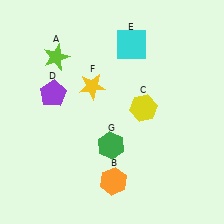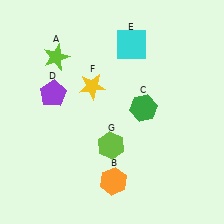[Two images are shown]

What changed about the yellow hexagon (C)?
In Image 1, C is yellow. In Image 2, it changed to green.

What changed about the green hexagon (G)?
In Image 1, G is green. In Image 2, it changed to lime.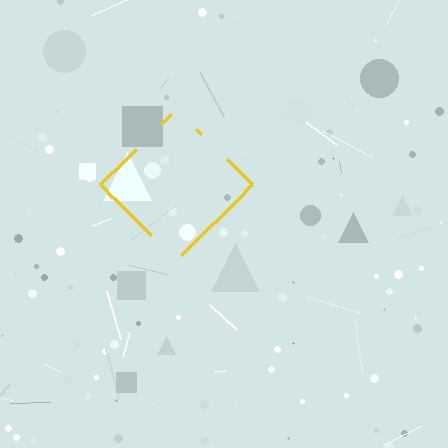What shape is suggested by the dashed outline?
The dashed outline suggests a diamond.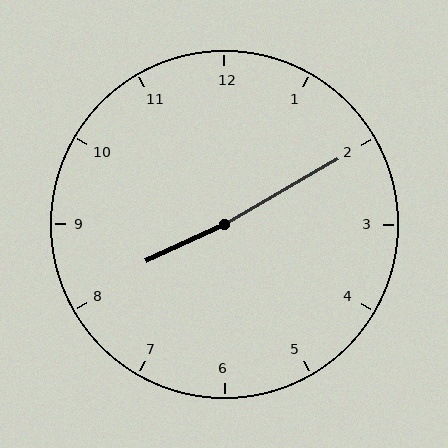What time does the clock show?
8:10.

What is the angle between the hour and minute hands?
Approximately 175 degrees.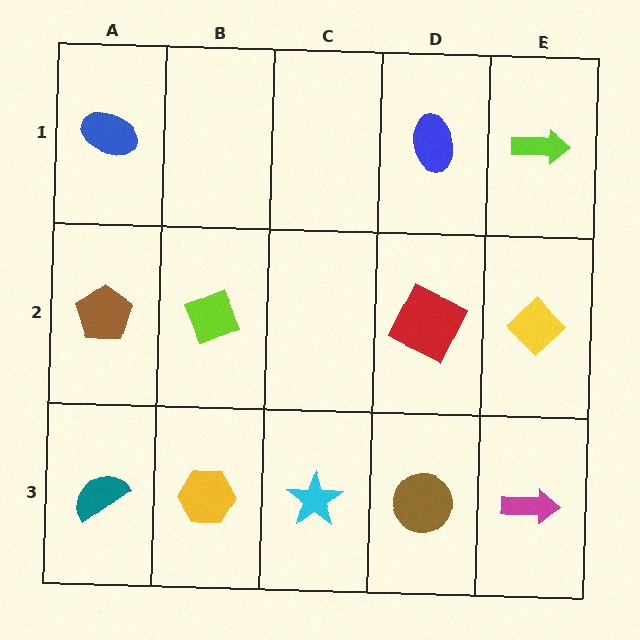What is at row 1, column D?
A blue ellipse.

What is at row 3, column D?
A brown circle.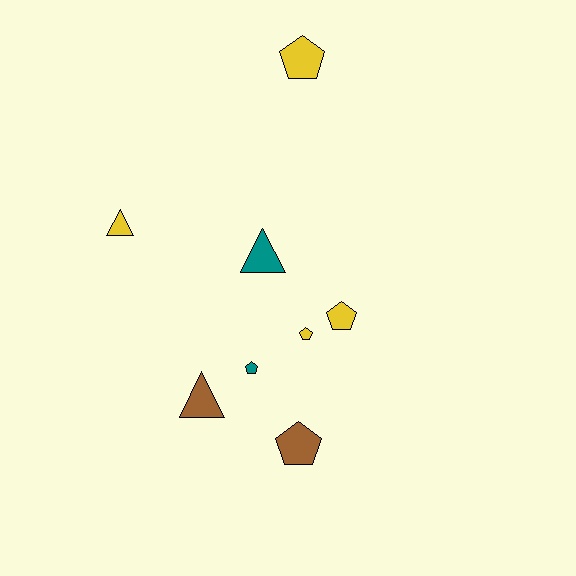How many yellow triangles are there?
There is 1 yellow triangle.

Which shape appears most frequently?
Pentagon, with 5 objects.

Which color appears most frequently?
Yellow, with 4 objects.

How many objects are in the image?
There are 8 objects.